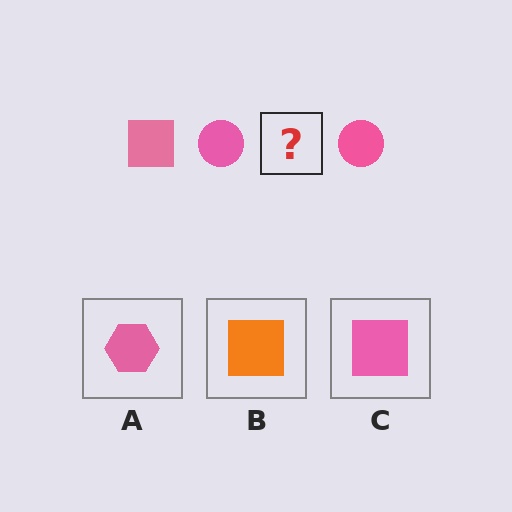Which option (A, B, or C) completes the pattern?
C.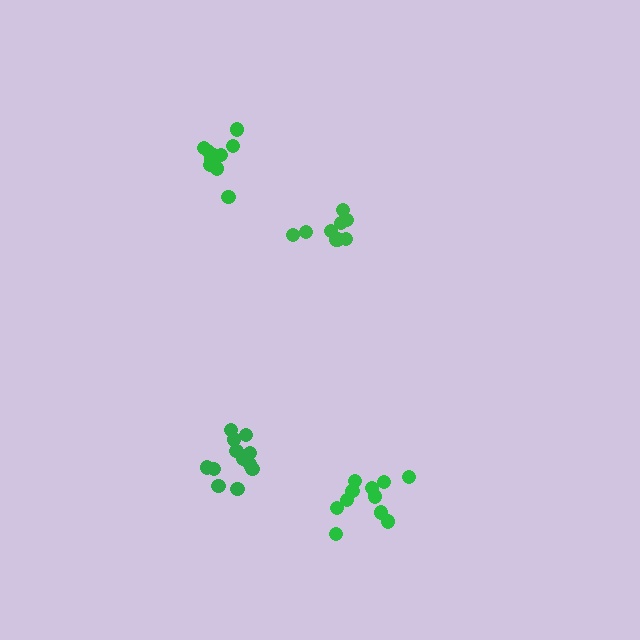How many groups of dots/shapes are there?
There are 4 groups.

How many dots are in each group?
Group 1: 12 dots, Group 2: 9 dots, Group 3: 11 dots, Group 4: 10 dots (42 total).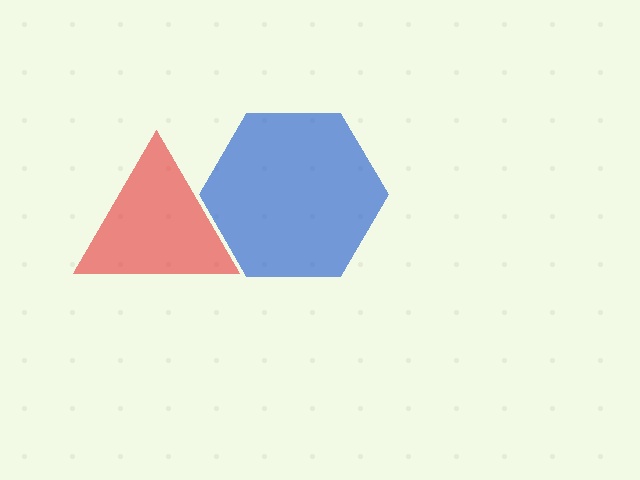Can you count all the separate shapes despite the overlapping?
Yes, there are 2 separate shapes.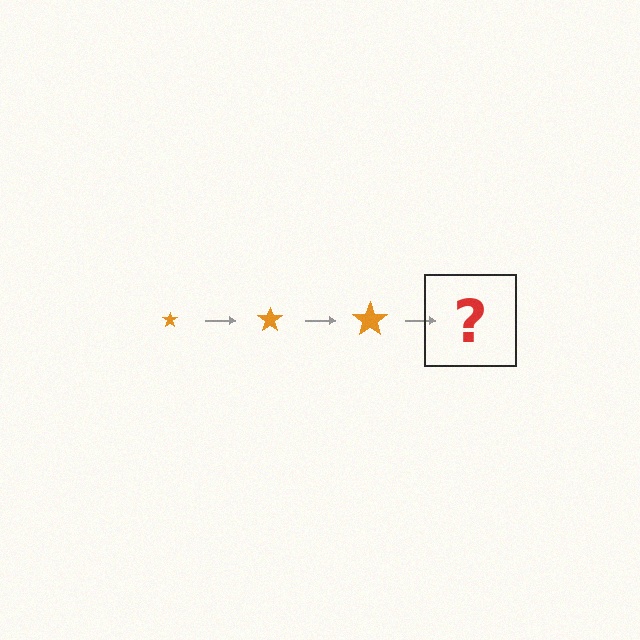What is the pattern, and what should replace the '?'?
The pattern is that the star gets progressively larger each step. The '?' should be an orange star, larger than the previous one.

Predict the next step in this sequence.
The next step is an orange star, larger than the previous one.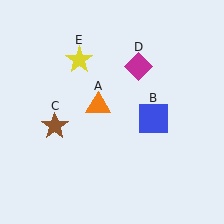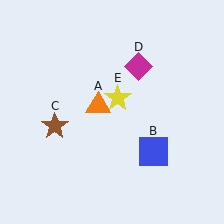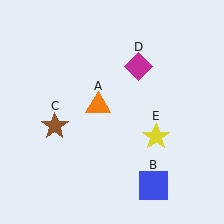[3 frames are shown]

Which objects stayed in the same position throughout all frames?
Orange triangle (object A) and brown star (object C) and magenta diamond (object D) remained stationary.